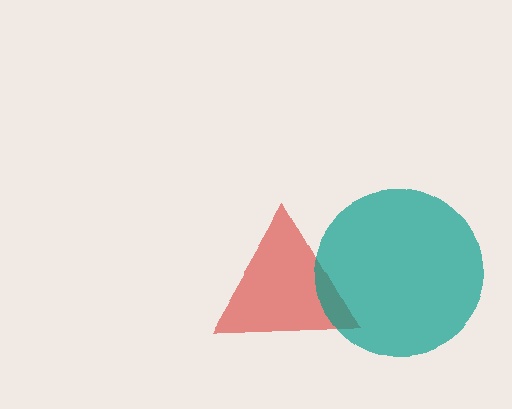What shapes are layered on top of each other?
The layered shapes are: a red triangle, a teal circle.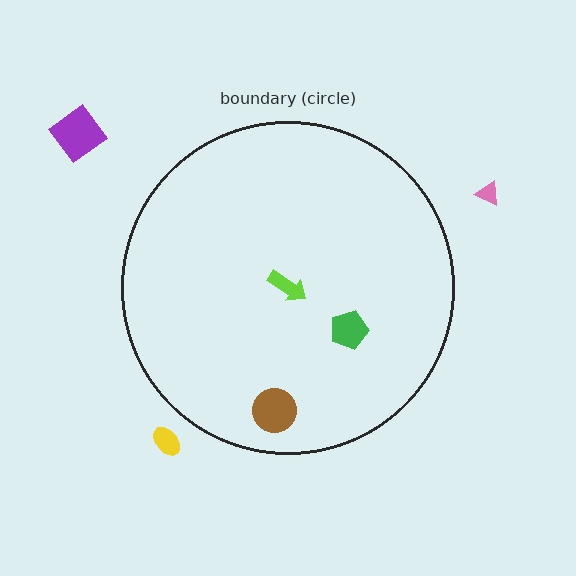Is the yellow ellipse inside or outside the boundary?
Outside.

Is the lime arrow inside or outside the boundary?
Inside.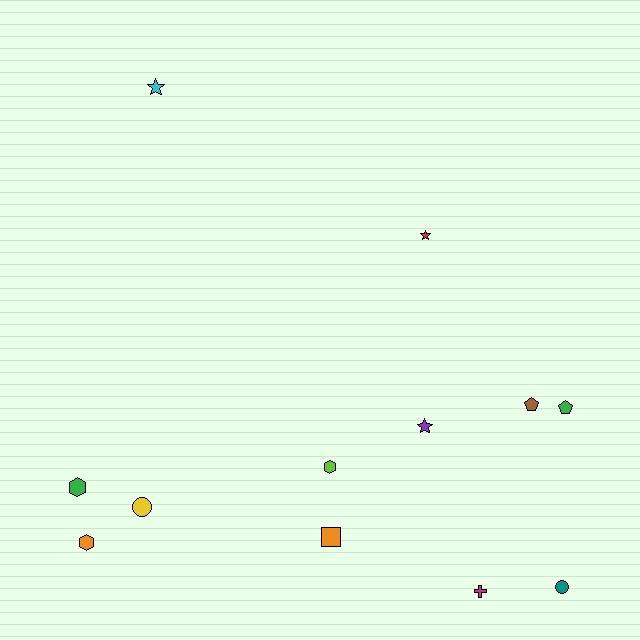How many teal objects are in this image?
There is 1 teal object.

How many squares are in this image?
There is 1 square.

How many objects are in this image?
There are 12 objects.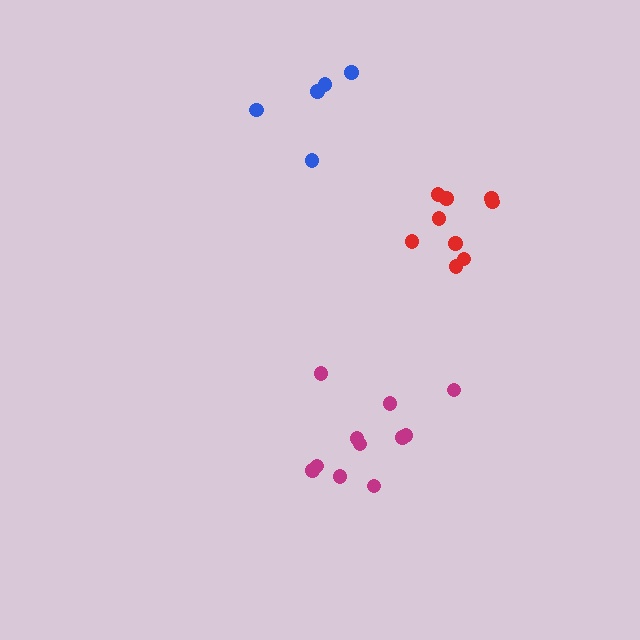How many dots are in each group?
Group 1: 9 dots, Group 2: 5 dots, Group 3: 11 dots (25 total).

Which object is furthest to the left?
The blue cluster is leftmost.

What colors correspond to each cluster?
The clusters are colored: red, blue, magenta.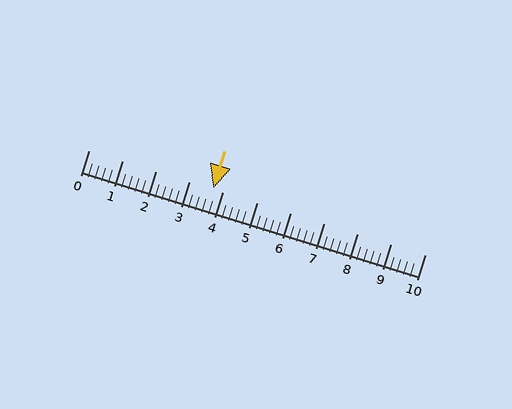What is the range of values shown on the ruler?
The ruler shows values from 0 to 10.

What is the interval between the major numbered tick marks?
The major tick marks are spaced 1 units apart.